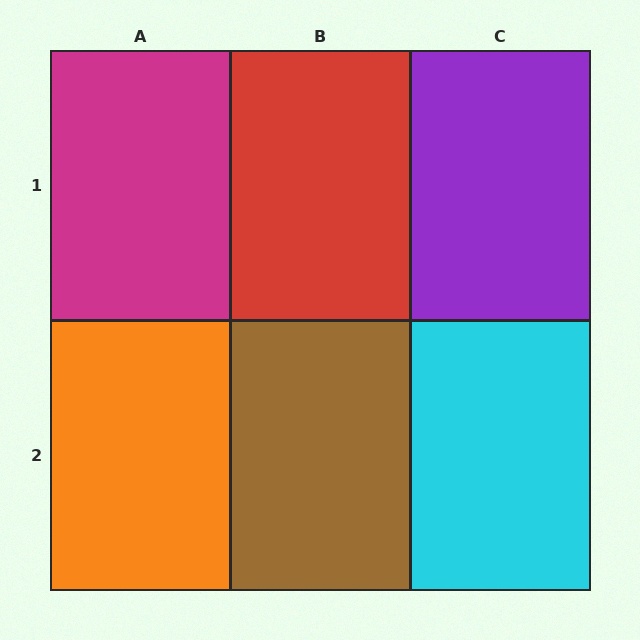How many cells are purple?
1 cell is purple.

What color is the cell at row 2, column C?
Cyan.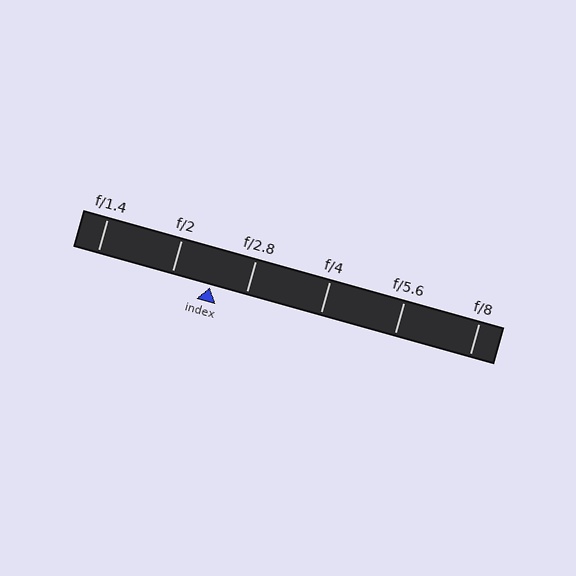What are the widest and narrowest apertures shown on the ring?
The widest aperture shown is f/1.4 and the narrowest is f/8.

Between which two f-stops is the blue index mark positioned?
The index mark is between f/2 and f/2.8.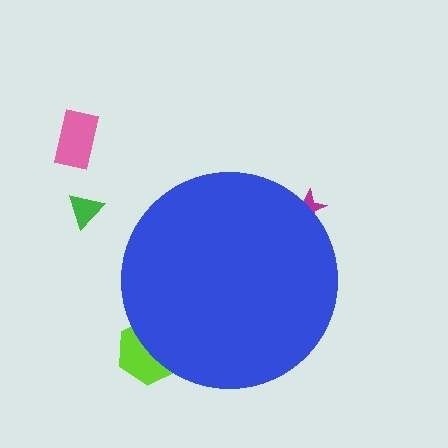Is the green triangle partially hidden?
No, the green triangle is fully visible.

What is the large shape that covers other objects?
A blue circle.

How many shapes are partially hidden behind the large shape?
2 shapes are partially hidden.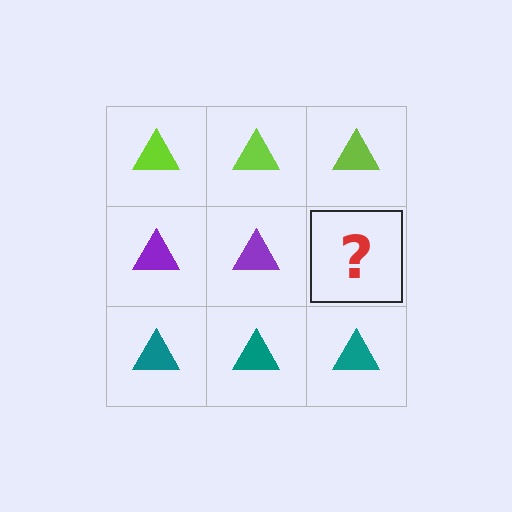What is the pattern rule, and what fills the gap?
The rule is that each row has a consistent color. The gap should be filled with a purple triangle.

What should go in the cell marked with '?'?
The missing cell should contain a purple triangle.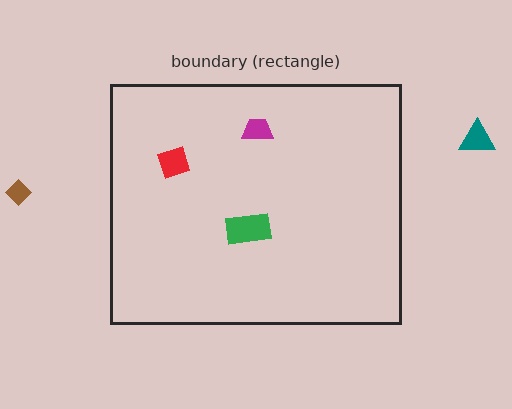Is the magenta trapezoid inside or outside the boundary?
Inside.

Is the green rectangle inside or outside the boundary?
Inside.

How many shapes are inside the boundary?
3 inside, 2 outside.